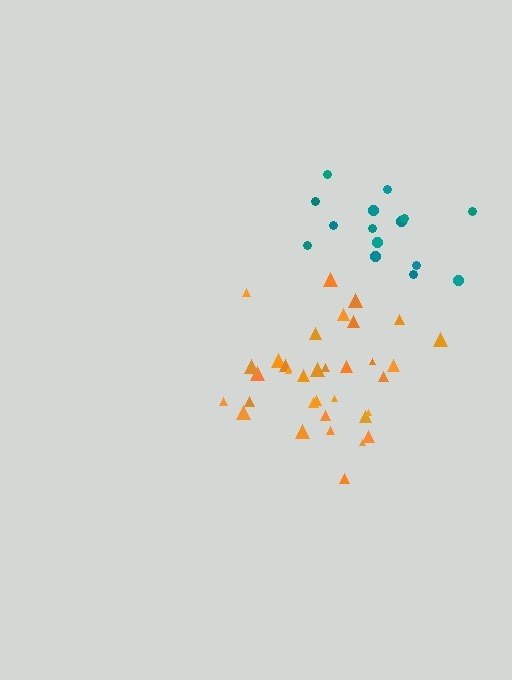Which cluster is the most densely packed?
Orange.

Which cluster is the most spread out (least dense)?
Teal.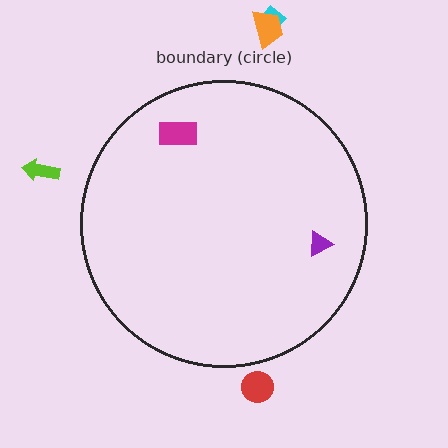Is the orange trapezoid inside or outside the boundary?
Outside.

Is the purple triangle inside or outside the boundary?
Inside.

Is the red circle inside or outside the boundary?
Outside.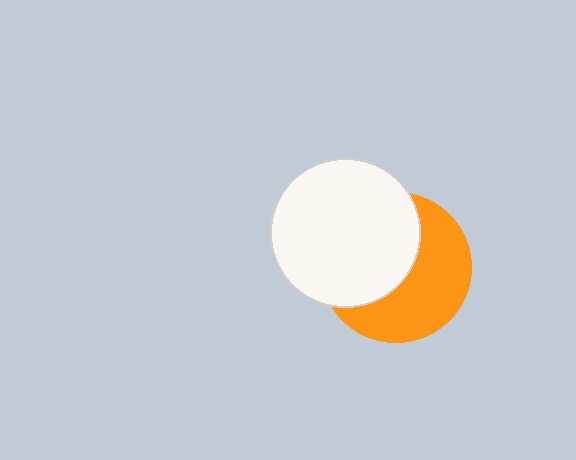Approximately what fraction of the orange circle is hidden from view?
Roughly 50% of the orange circle is hidden behind the white circle.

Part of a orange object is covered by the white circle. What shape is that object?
It is a circle.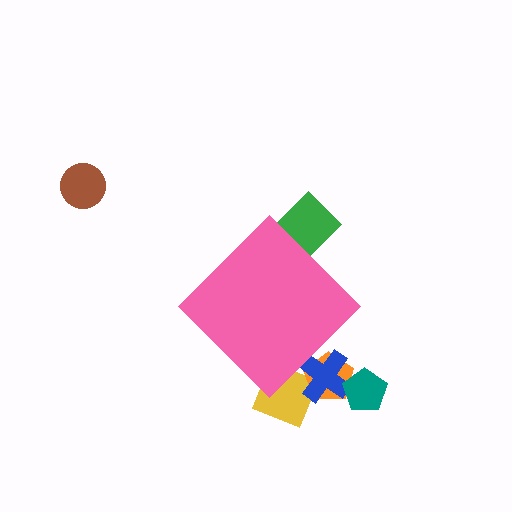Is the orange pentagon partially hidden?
Yes, the orange pentagon is partially hidden behind the pink diamond.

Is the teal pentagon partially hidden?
No, the teal pentagon is fully visible.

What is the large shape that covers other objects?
A pink diamond.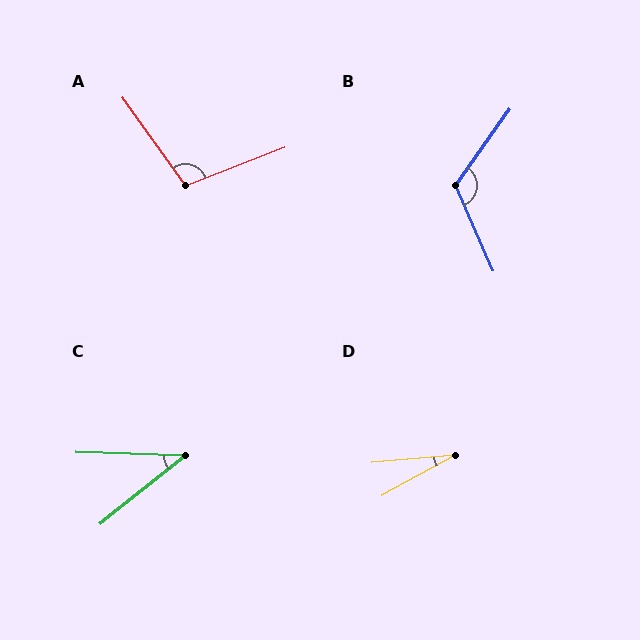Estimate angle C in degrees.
Approximately 41 degrees.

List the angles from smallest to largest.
D (24°), C (41°), A (104°), B (121°).